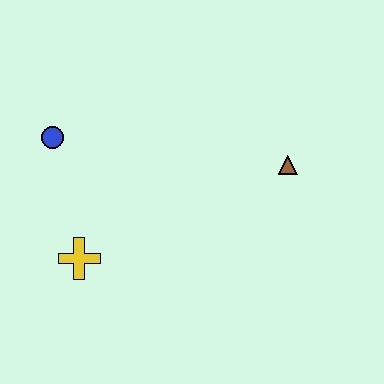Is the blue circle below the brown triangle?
No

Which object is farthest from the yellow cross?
The brown triangle is farthest from the yellow cross.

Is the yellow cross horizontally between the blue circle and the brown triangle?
Yes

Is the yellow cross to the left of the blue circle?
No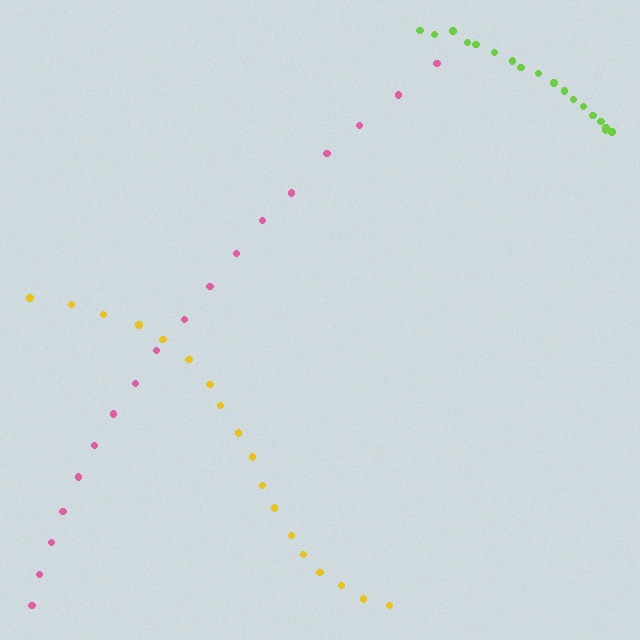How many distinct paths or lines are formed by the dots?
There are 3 distinct paths.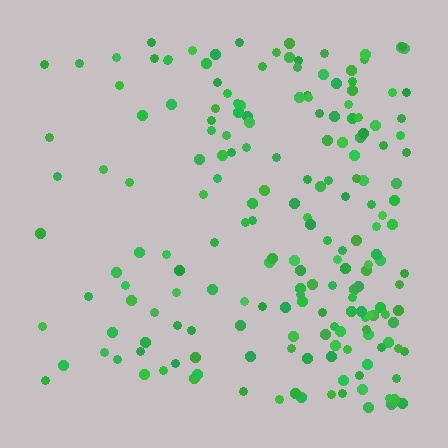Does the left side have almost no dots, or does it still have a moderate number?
Still a moderate number, just noticeably fewer than the right.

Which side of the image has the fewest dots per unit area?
The left.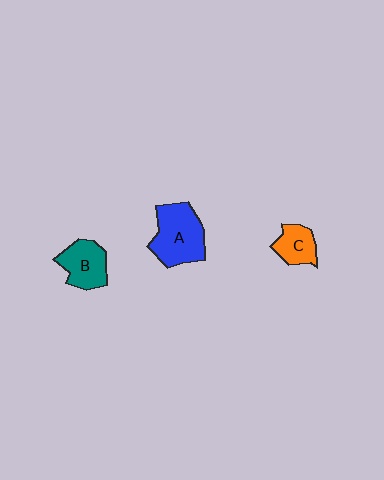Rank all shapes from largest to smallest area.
From largest to smallest: A (blue), B (teal), C (orange).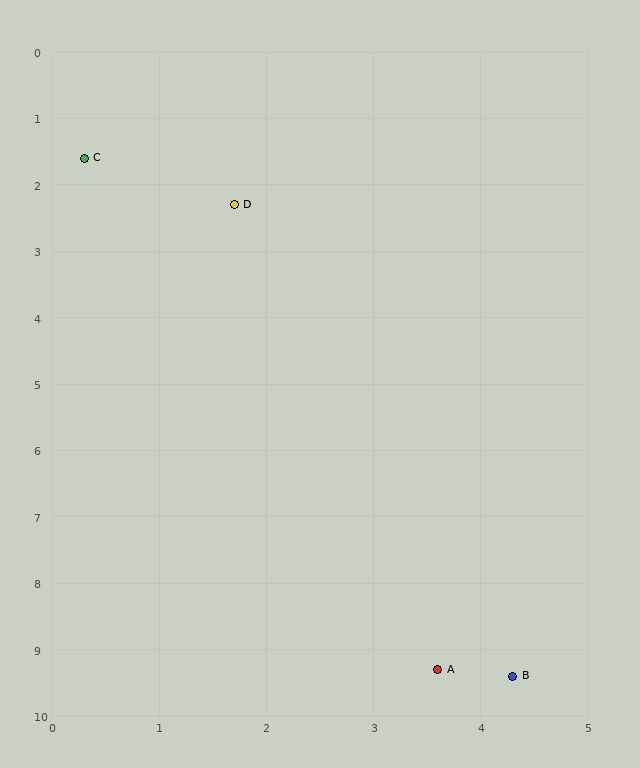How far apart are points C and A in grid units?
Points C and A are about 8.4 grid units apart.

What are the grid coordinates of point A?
Point A is at approximately (3.6, 9.3).